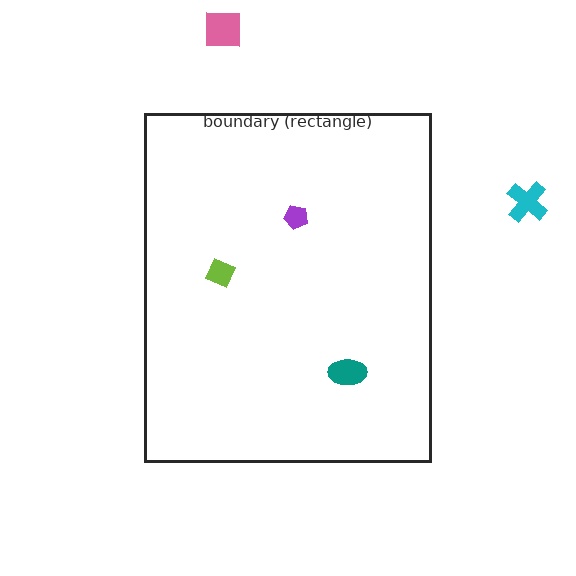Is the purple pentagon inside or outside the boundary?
Inside.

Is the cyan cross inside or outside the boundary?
Outside.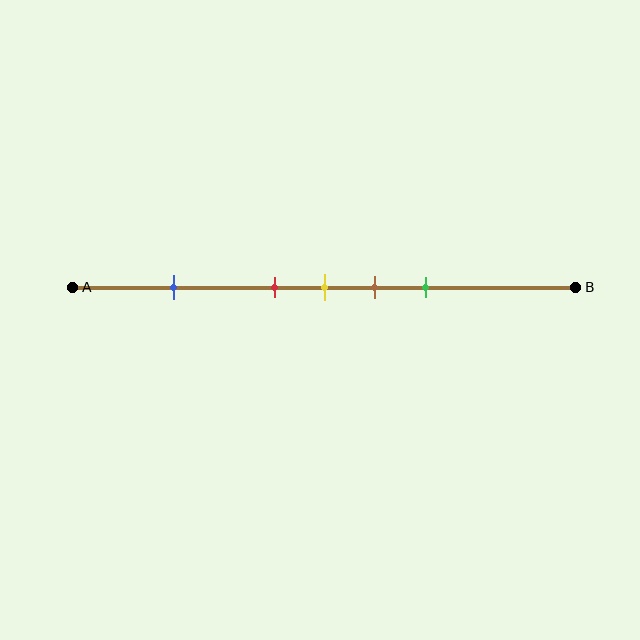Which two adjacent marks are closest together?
The red and yellow marks are the closest adjacent pair.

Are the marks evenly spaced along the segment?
No, the marks are not evenly spaced.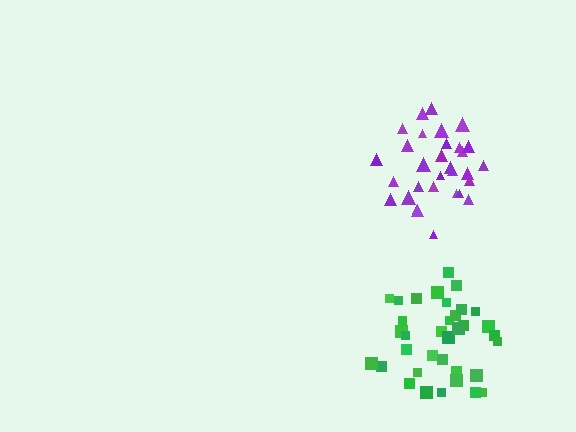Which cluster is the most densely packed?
Purple.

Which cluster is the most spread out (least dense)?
Green.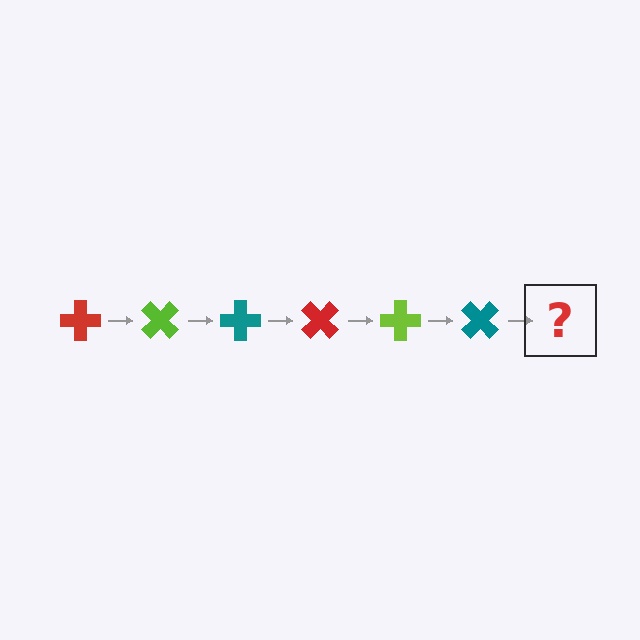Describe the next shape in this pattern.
It should be a red cross, rotated 270 degrees from the start.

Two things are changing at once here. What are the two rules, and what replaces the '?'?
The two rules are that it rotates 45 degrees each step and the color cycles through red, lime, and teal. The '?' should be a red cross, rotated 270 degrees from the start.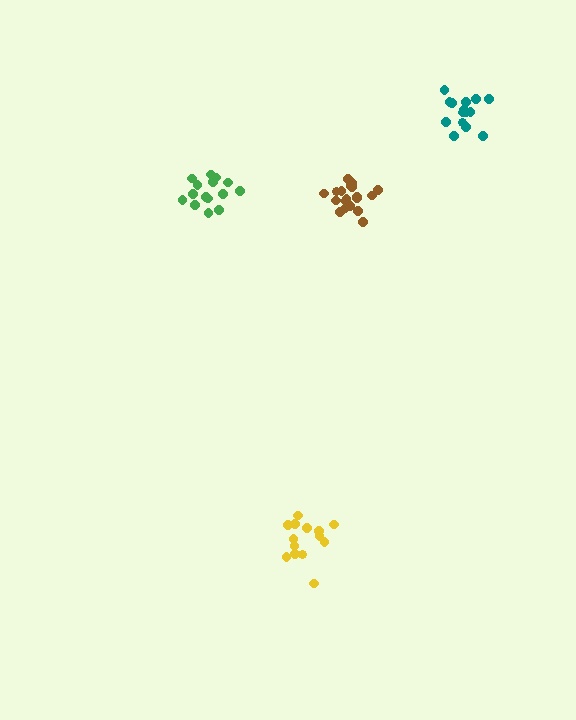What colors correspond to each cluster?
The clusters are colored: yellow, teal, green, brown.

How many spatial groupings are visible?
There are 4 spatial groupings.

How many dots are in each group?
Group 1: 14 dots, Group 2: 15 dots, Group 3: 15 dots, Group 4: 20 dots (64 total).